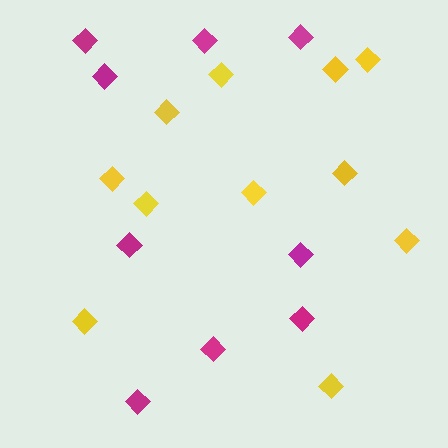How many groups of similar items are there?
There are 2 groups: one group of yellow diamonds (11) and one group of magenta diamonds (9).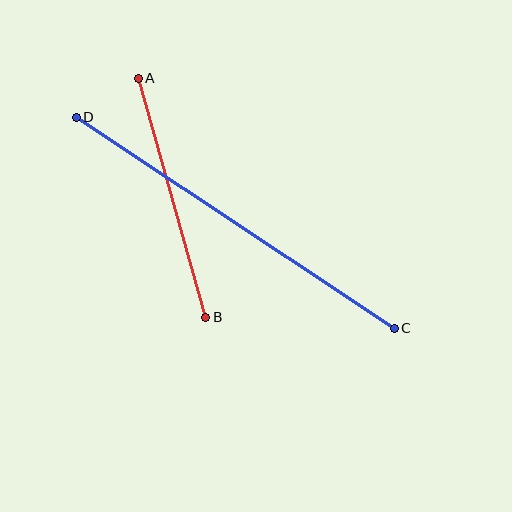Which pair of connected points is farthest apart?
Points C and D are farthest apart.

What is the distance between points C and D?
The distance is approximately 382 pixels.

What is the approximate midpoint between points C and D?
The midpoint is at approximately (235, 223) pixels.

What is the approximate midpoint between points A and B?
The midpoint is at approximately (172, 198) pixels.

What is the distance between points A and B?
The distance is approximately 248 pixels.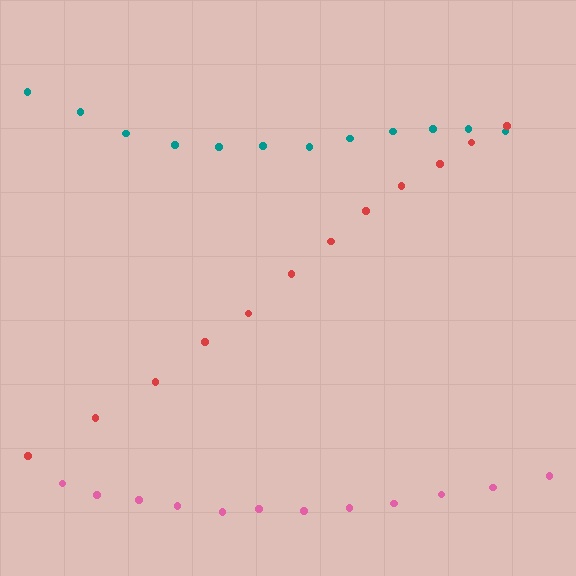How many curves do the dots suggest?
There are 3 distinct paths.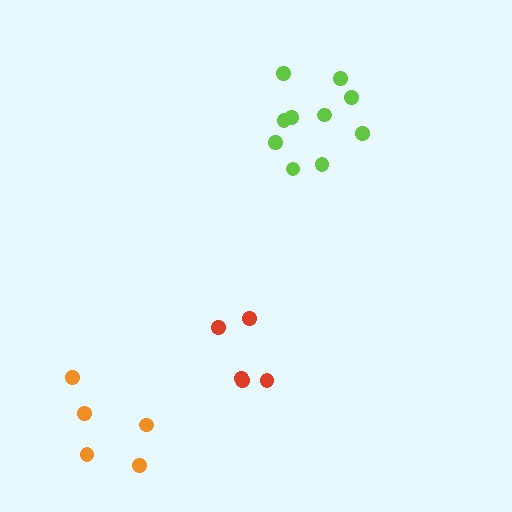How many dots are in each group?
Group 1: 10 dots, Group 2: 5 dots, Group 3: 5 dots (20 total).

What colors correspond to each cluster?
The clusters are colored: lime, red, orange.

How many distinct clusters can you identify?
There are 3 distinct clusters.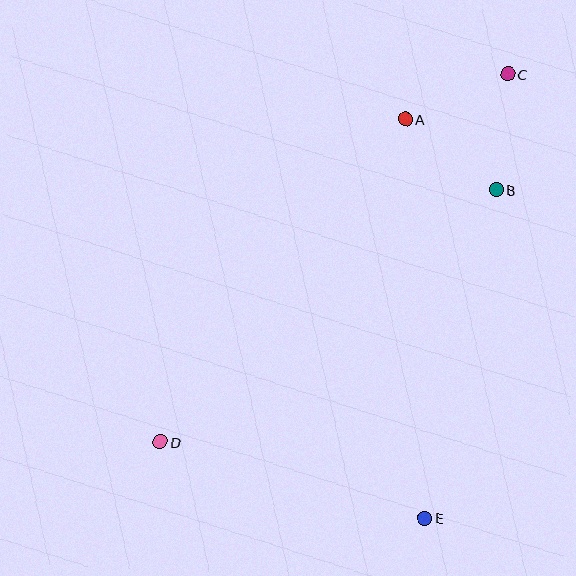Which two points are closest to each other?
Points A and C are closest to each other.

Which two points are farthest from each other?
Points C and D are farthest from each other.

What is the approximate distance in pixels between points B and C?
The distance between B and C is approximately 116 pixels.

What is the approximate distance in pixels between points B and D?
The distance between B and D is approximately 420 pixels.